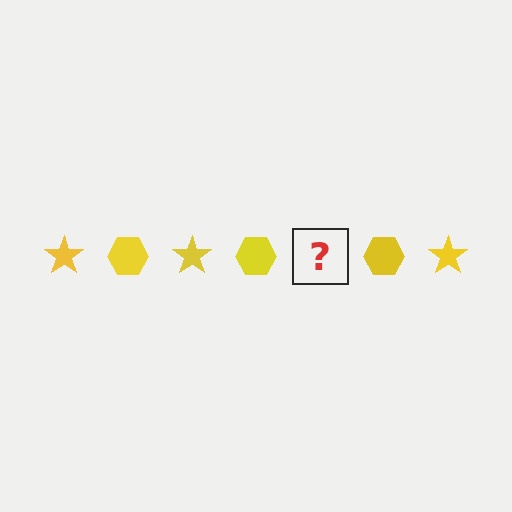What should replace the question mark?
The question mark should be replaced with a yellow star.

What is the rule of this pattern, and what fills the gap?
The rule is that the pattern cycles through star, hexagon shapes in yellow. The gap should be filled with a yellow star.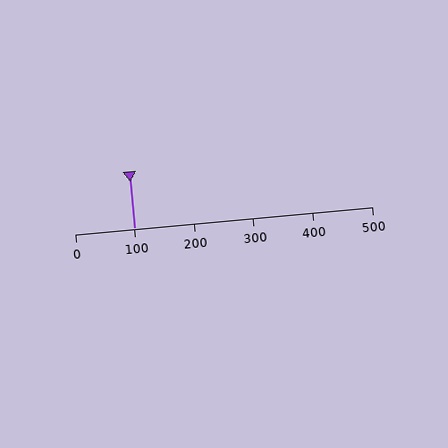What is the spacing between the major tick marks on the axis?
The major ticks are spaced 100 apart.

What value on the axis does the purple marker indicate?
The marker indicates approximately 100.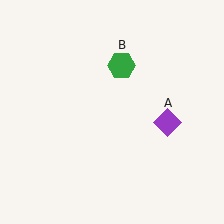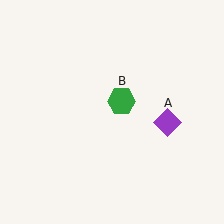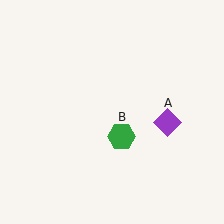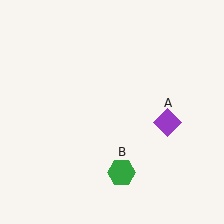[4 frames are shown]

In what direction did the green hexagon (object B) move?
The green hexagon (object B) moved down.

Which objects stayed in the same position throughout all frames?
Purple diamond (object A) remained stationary.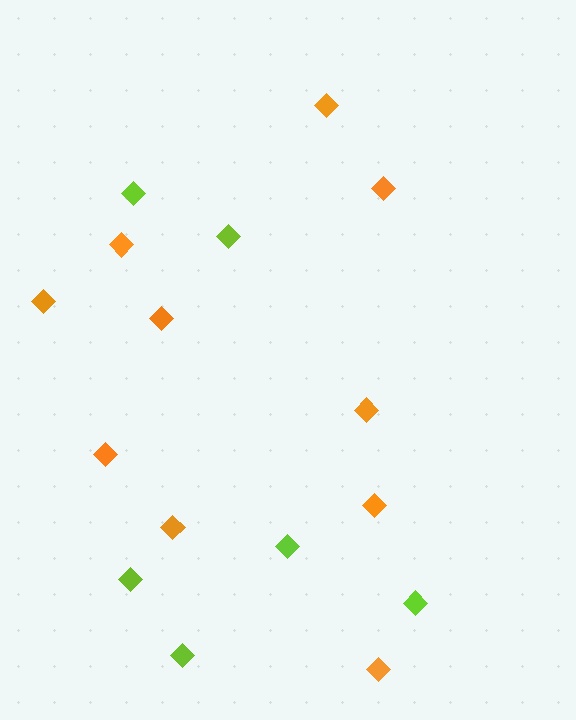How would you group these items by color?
There are 2 groups: one group of orange diamonds (10) and one group of lime diamonds (6).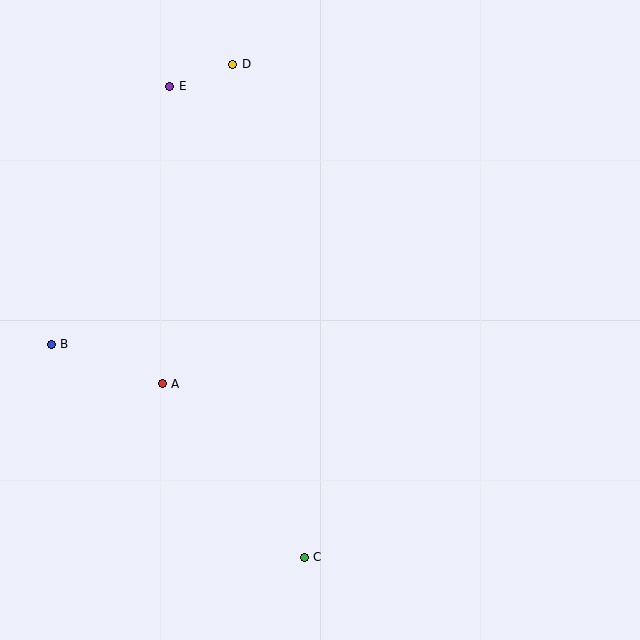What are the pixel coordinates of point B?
Point B is at (51, 344).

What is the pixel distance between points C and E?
The distance between C and E is 490 pixels.